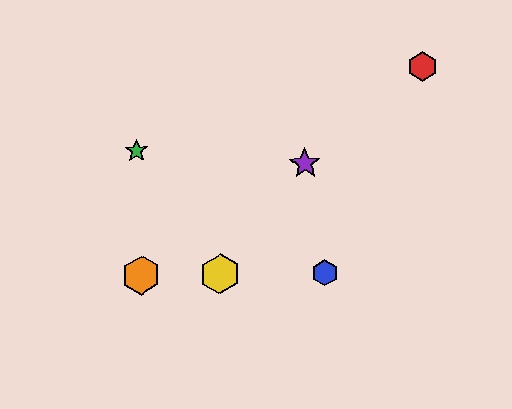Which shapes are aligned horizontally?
The blue hexagon, the yellow hexagon, the orange hexagon are aligned horizontally.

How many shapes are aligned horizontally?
3 shapes (the blue hexagon, the yellow hexagon, the orange hexagon) are aligned horizontally.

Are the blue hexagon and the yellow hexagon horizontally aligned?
Yes, both are at y≈273.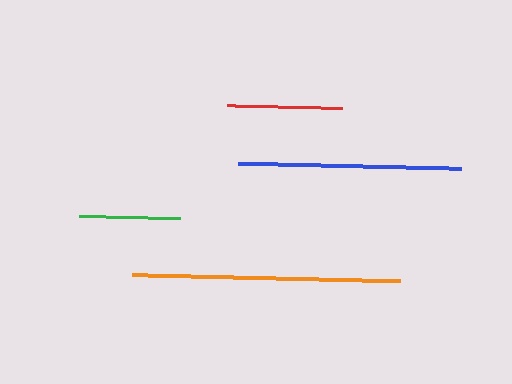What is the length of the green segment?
The green segment is approximately 101 pixels long.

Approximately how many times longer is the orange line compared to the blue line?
The orange line is approximately 1.2 times the length of the blue line.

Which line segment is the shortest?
The green line is the shortest at approximately 101 pixels.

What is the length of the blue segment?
The blue segment is approximately 223 pixels long.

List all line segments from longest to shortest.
From longest to shortest: orange, blue, red, green.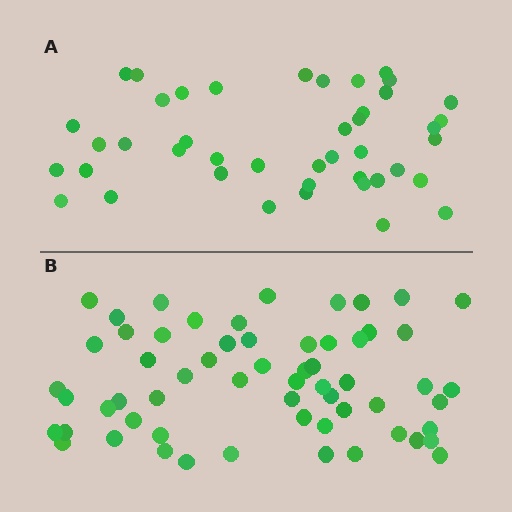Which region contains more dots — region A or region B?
Region B (the bottom region) has more dots.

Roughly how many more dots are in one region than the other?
Region B has approximately 15 more dots than region A.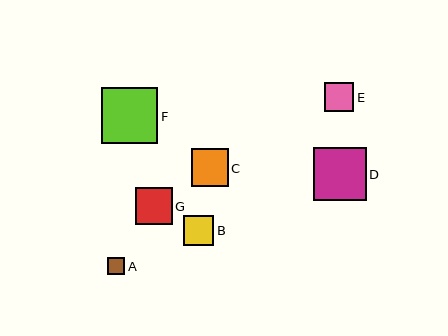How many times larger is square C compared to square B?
Square C is approximately 1.3 times the size of square B.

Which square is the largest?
Square F is the largest with a size of approximately 56 pixels.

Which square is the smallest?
Square A is the smallest with a size of approximately 17 pixels.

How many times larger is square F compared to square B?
Square F is approximately 1.9 times the size of square B.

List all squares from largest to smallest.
From largest to smallest: F, D, G, C, B, E, A.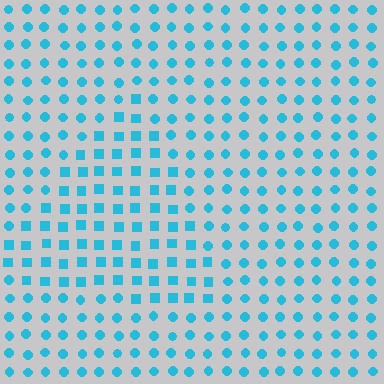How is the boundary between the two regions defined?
The boundary is defined by a change in element shape: squares inside vs. circles outside. All elements share the same color and spacing.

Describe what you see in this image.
The image is filled with small cyan elements arranged in a uniform grid. A triangle-shaped region contains squares, while the surrounding area contains circles. The boundary is defined purely by the change in element shape.